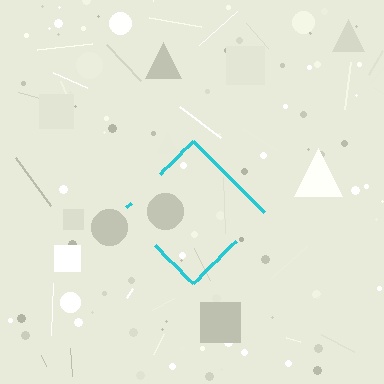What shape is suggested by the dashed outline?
The dashed outline suggests a diamond.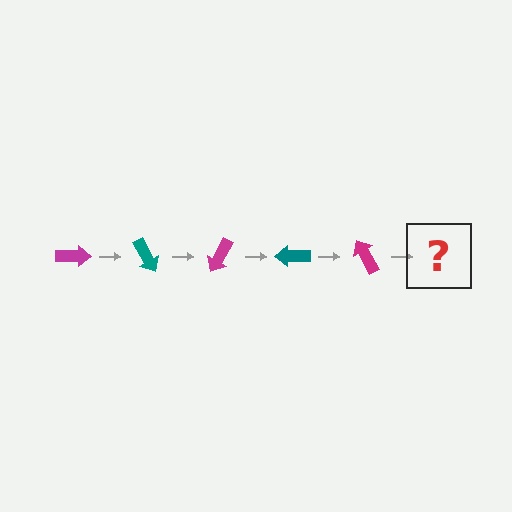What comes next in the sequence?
The next element should be a teal arrow, rotated 300 degrees from the start.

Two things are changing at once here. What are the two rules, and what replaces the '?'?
The two rules are that it rotates 60 degrees each step and the color cycles through magenta and teal. The '?' should be a teal arrow, rotated 300 degrees from the start.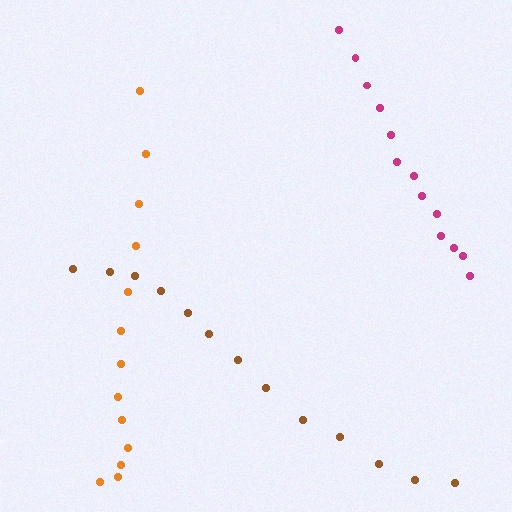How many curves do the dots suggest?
There are 3 distinct paths.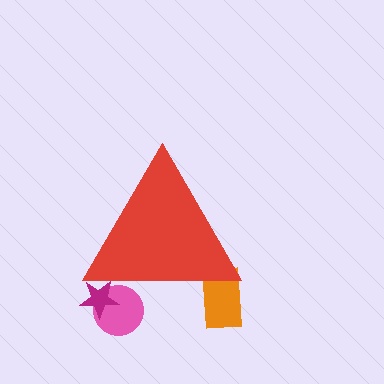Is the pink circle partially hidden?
Yes, the pink circle is partially hidden behind the red triangle.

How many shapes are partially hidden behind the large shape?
3 shapes are partially hidden.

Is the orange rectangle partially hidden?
Yes, the orange rectangle is partially hidden behind the red triangle.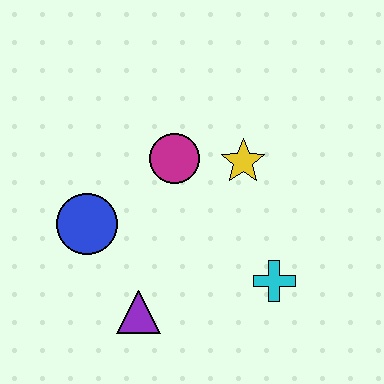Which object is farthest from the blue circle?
The cyan cross is farthest from the blue circle.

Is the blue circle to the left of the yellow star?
Yes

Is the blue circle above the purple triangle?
Yes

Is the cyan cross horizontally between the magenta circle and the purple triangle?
No